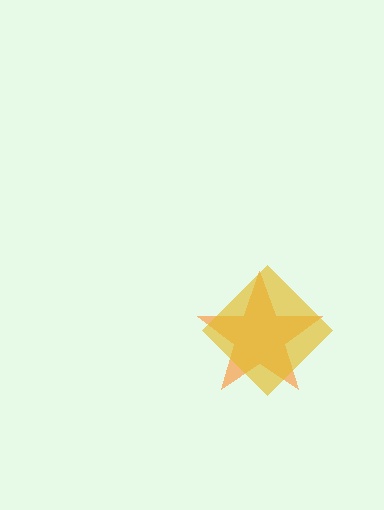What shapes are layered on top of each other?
The layered shapes are: an orange star, a yellow diamond.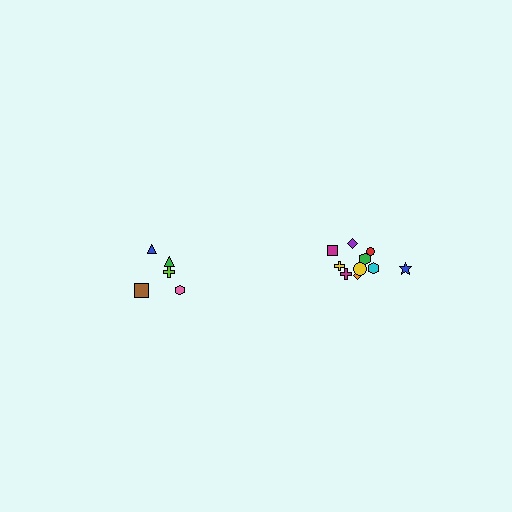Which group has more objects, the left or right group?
The right group.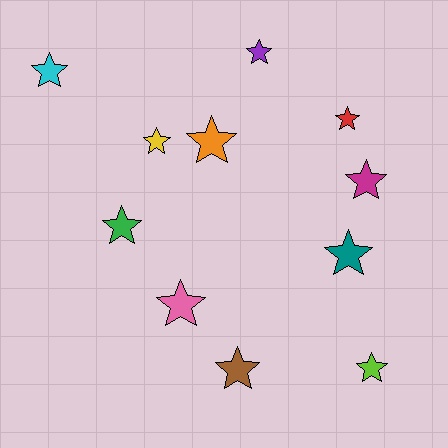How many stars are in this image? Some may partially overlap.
There are 11 stars.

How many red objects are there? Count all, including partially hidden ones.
There is 1 red object.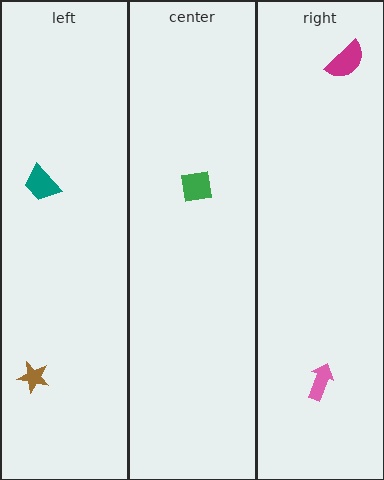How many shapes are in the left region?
2.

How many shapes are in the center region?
1.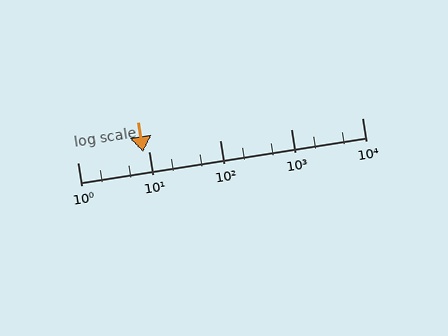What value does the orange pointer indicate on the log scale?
The pointer indicates approximately 8.3.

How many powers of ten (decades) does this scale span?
The scale spans 4 decades, from 1 to 10000.